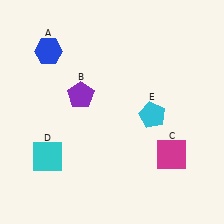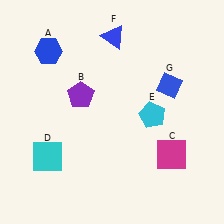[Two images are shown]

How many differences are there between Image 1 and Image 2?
There are 2 differences between the two images.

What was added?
A blue triangle (F), a blue diamond (G) were added in Image 2.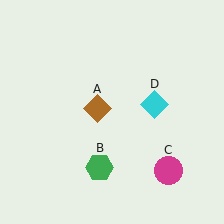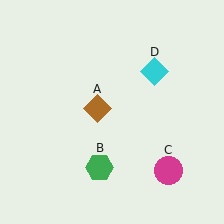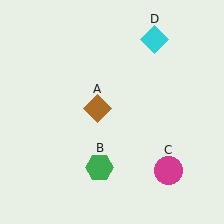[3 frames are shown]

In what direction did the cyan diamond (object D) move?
The cyan diamond (object D) moved up.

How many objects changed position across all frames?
1 object changed position: cyan diamond (object D).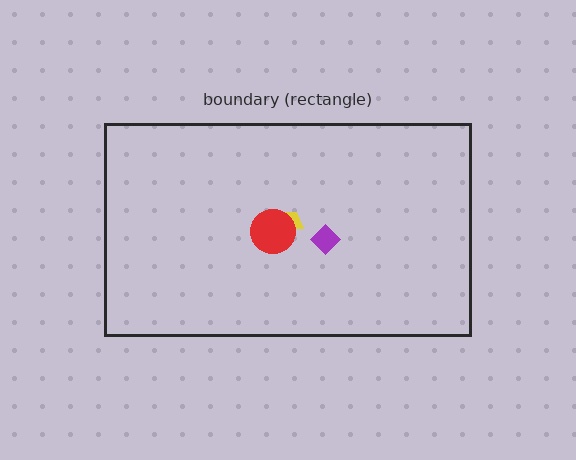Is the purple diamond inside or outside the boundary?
Inside.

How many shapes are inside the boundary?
3 inside, 0 outside.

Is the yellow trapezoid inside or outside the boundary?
Inside.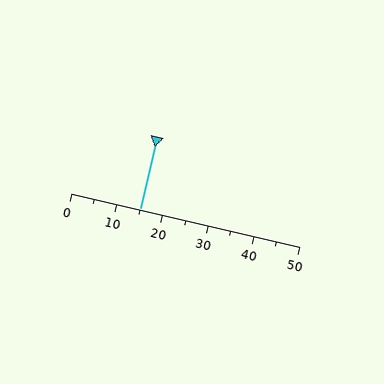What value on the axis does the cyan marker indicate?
The marker indicates approximately 15.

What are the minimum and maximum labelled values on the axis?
The axis runs from 0 to 50.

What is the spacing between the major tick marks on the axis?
The major ticks are spaced 10 apart.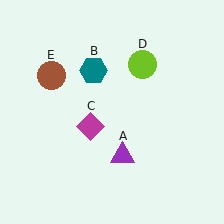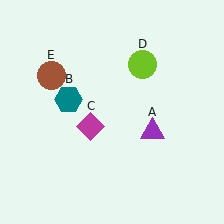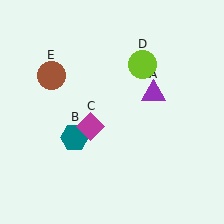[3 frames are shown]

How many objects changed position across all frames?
2 objects changed position: purple triangle (object A), teal hexagon (object B).